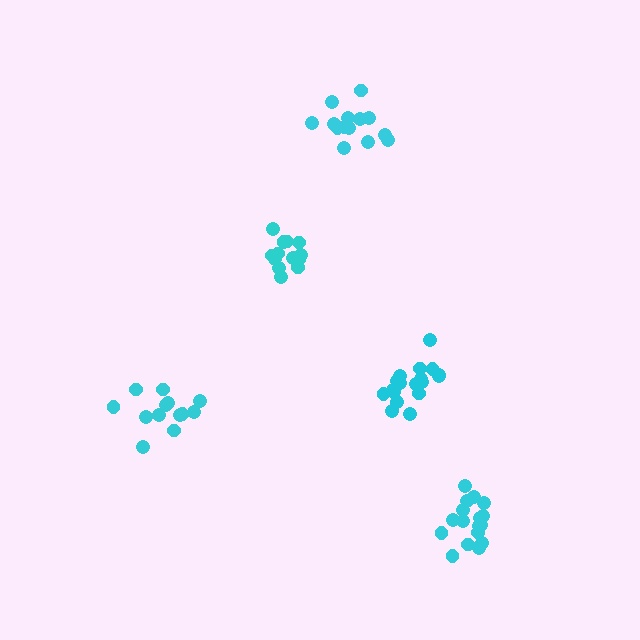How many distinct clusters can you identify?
There are 5 distinct clusters.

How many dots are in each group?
Group 1: 14 dots, Group 2: 13 dots, Group 3: 17 dots, Group 4: 18 dots, Group 5: 13 dots (75 total).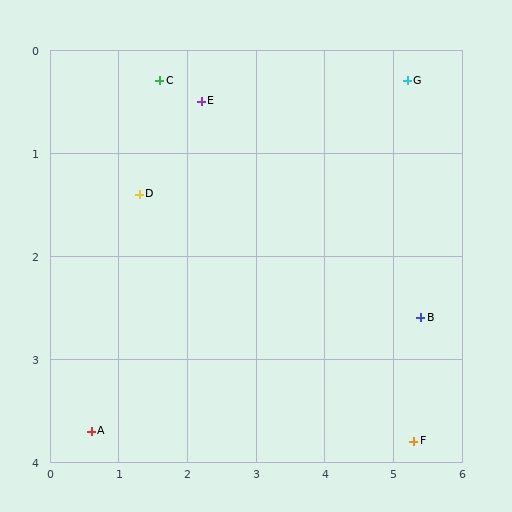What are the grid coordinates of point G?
Point G is at approximately (5.2, 0.3).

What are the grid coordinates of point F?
Point F is at approximately (5.3, 3.8).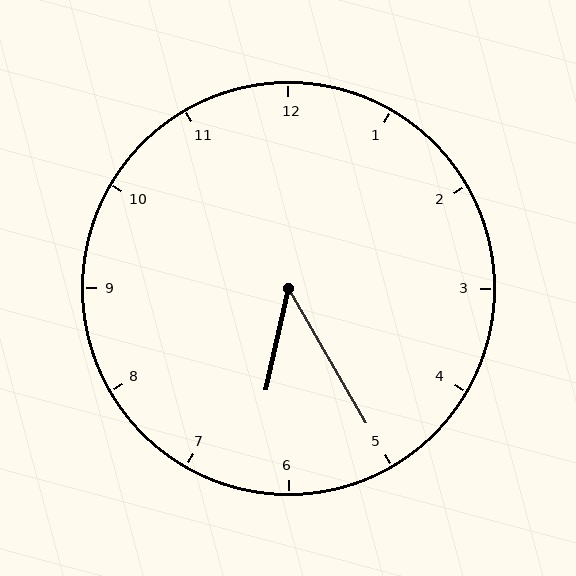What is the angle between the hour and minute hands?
Approximately 42 degrees.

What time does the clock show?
6:25.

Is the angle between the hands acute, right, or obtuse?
It is acute.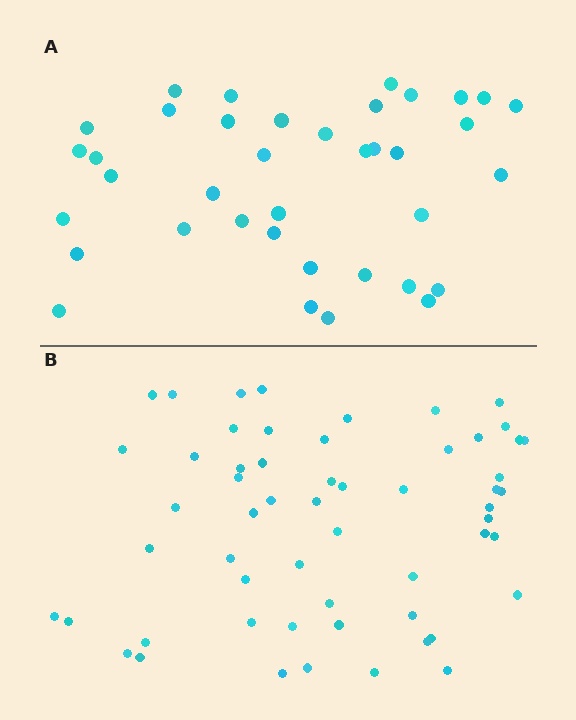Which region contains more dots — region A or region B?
Region B (the bottom region) has more dots.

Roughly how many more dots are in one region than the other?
Region B has approximately 20 more dots than region A.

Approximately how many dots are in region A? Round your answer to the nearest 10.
About 40 dots. (The exact count is 38, which rounds to 40.)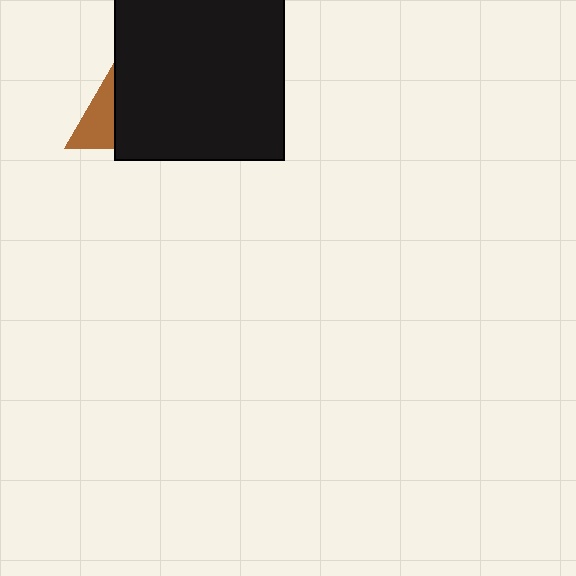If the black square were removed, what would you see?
You would see the complete brown triangle.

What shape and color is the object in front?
The object in front is a black square.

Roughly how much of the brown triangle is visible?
A small part of it is visible (roughly 42%).